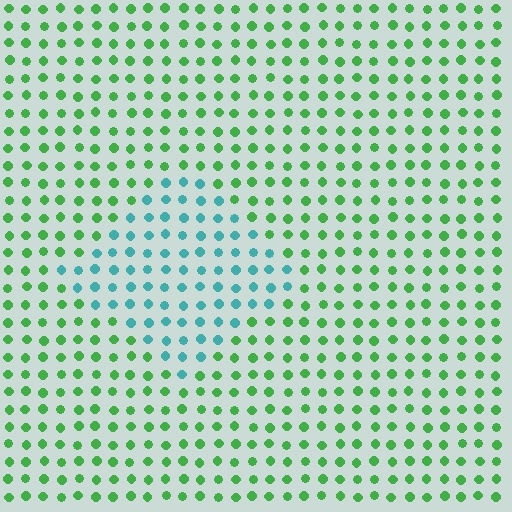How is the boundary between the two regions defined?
The boundary is defined purely by a slight shift in hue (about 55 degrees). Spacing, size, and orientation are identical on both sides.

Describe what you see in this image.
The image is filled with small green elements in a uniform arrangement. A diamond-shaped region is visible where the elements are tinted to a slightly different hue, forming a subtle color boundary.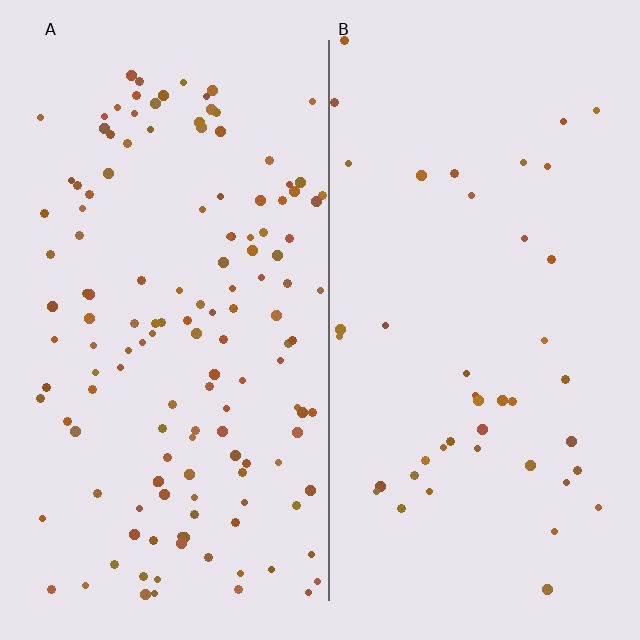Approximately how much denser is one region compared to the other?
Approximately 3.2× — region A over region B.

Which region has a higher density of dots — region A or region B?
A (the left).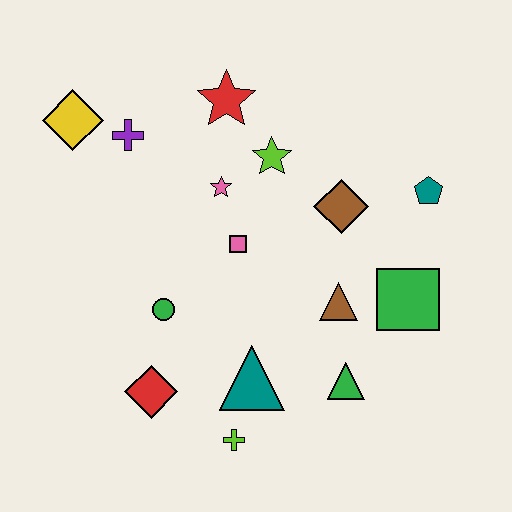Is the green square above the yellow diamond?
No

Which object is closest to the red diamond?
The green circle is closest to the red diamond.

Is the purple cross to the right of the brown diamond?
No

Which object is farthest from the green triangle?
The yellow diamond is farthest from the green triangle.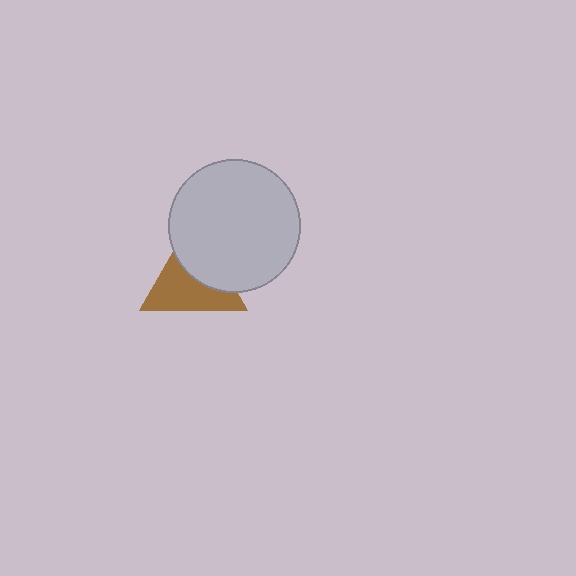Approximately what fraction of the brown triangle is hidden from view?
Roughly 42% of the brown triangle is hidden behind the light gray circle.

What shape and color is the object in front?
The object in front is a light gray circle.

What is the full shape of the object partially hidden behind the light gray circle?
The partially hidden object is a brown triangle.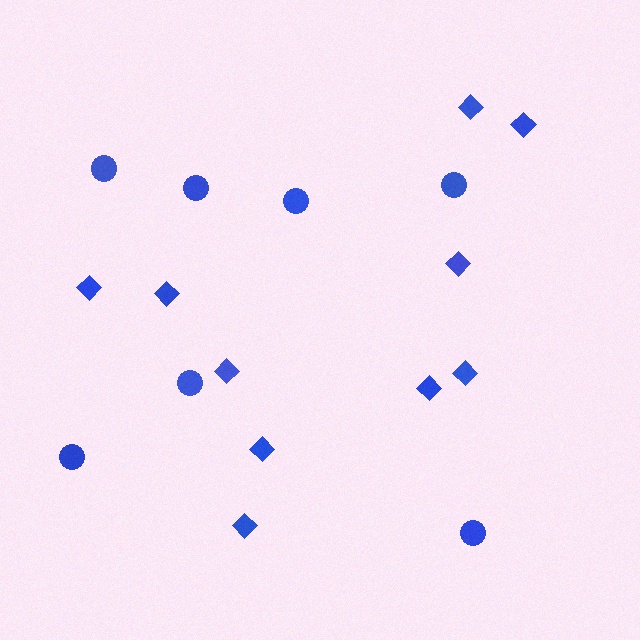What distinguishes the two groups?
There are 2 groups: one group of circles (7) and one group of diamonds (10).